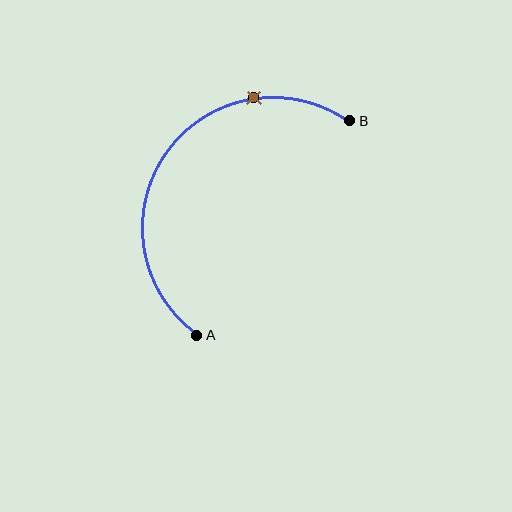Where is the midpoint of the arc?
The arc midpoint is the point on the curve farthest from the straight line joining A and B. It sits above and to the left of that line.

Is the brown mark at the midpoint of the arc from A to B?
No. The brown mark lies on the arc but is closer to endpoint B. The arc midpoint would be at the point on the curve equidistant along the arc from both A and B.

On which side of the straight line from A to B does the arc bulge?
The arc bulges above and to the left of the straight line connecting A and B.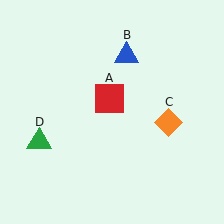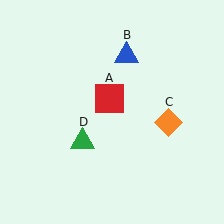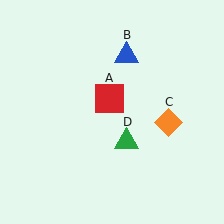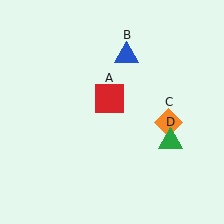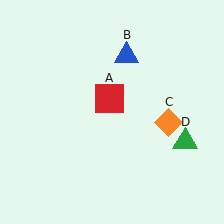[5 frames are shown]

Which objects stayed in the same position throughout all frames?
Red square (object A) and blue triangle (object B) and orange diamond (object C) remained stationary.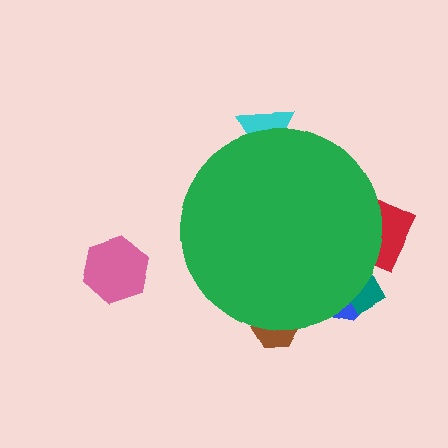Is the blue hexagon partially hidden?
Yes, the blue hexagon is partially hidden behind the green circle.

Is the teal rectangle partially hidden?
Yes, the teal rectangle is partially hidden behind the green circle.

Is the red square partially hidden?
Yes, the red square is partially hidden behind the green circle.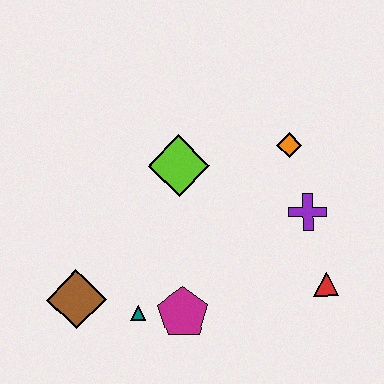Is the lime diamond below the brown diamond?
No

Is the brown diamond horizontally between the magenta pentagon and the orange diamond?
No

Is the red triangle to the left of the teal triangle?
No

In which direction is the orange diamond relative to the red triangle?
The orange diamond is above the red triangle.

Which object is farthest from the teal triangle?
The orange diamond is farthest from the teal triangle.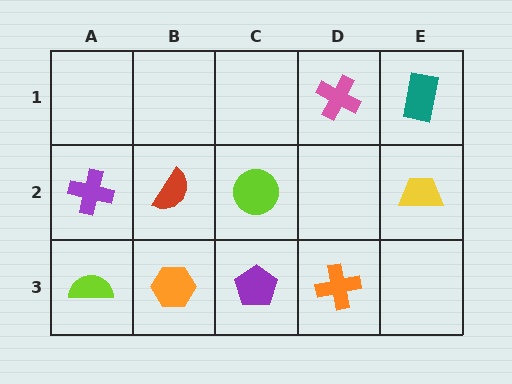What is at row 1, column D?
A pink cross.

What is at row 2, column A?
A purple cross.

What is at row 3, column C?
A purple pentagon.